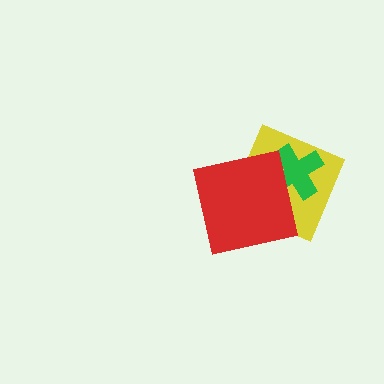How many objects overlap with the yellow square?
2 objects overlap with the yellow square.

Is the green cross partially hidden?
Yes, it is partially covered by another shape.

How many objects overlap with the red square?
2 objects overlap with the red square.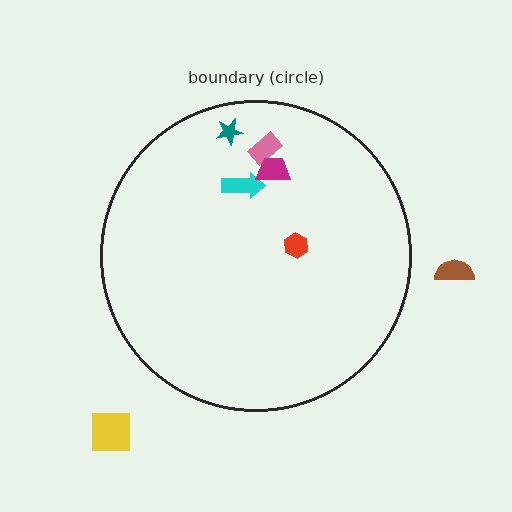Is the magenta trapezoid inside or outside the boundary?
Inside.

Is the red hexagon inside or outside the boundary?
Inside.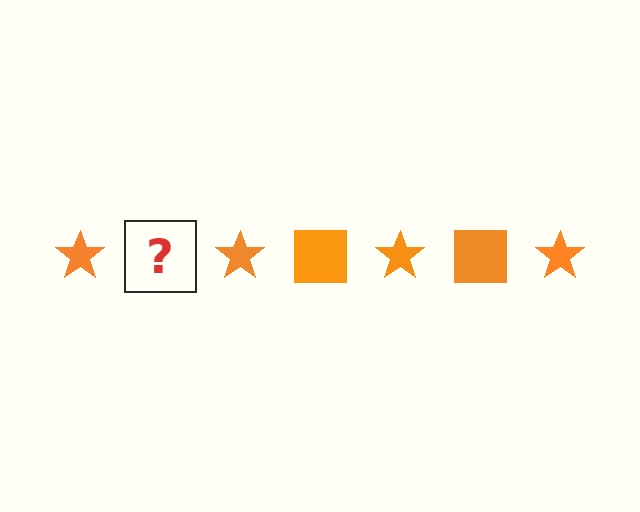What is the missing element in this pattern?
The missing element is an orange square.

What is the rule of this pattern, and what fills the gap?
The rule is that the pattern cycles through star, square shapes in orange. The gap should be filled with an orange square.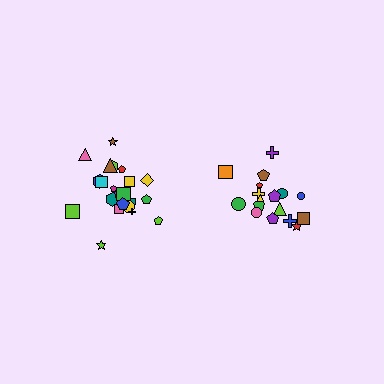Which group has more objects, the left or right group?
The left group.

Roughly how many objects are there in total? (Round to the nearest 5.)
Roughly 45 objects in total.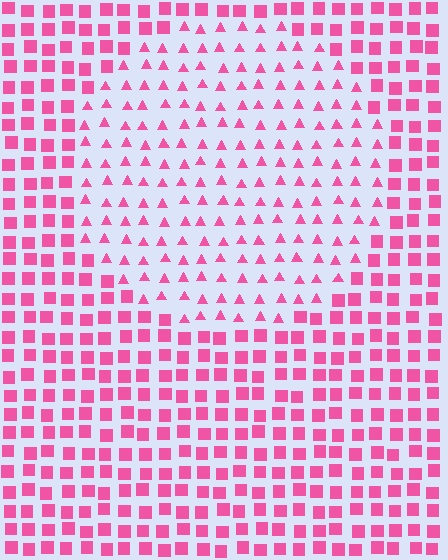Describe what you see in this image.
The image is filled with small pink elements arranged in a uniform grid. A circle-shaped region contains triangles, while the surrounding area contains squares. The boundary is defined purely by the change in element shape.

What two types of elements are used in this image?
The image uses triangles inside the circle region and squares outside it.